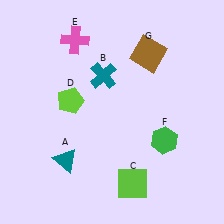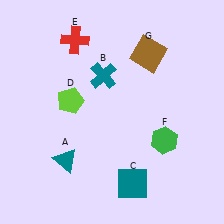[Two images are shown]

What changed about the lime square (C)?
In Image 1, C is lime. In Image 2, it changed to teal.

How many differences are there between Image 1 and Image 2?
There are 2 differences between the two images.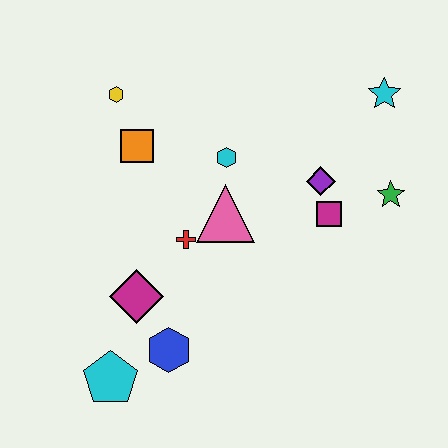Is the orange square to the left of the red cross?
Yes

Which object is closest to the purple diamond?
The magenta square is closest to the purple diamond.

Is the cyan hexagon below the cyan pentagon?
No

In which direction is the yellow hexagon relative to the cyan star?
The yellow hexagon is to the left of the cyan star.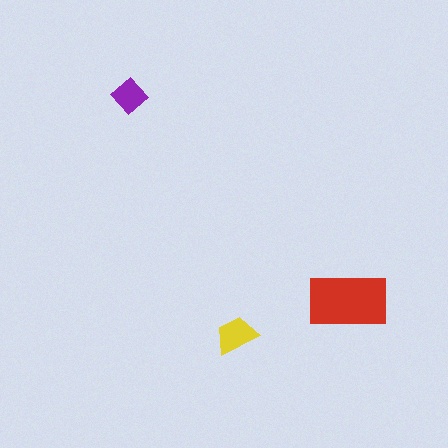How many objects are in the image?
There are 3 objects in the image.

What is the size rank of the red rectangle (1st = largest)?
1st.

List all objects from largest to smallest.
The red rectangle, the yellow trapezoid, the purple diamond.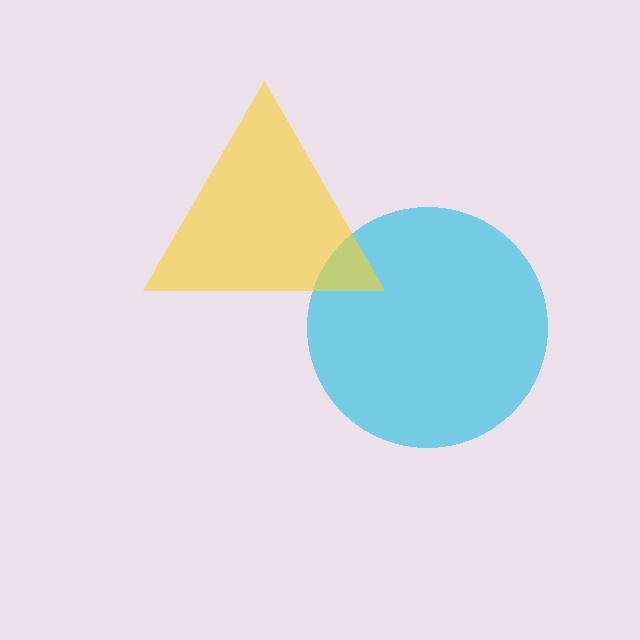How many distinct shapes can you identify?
There are 2 distinct shapes: a cyan circle, a yellow triangle.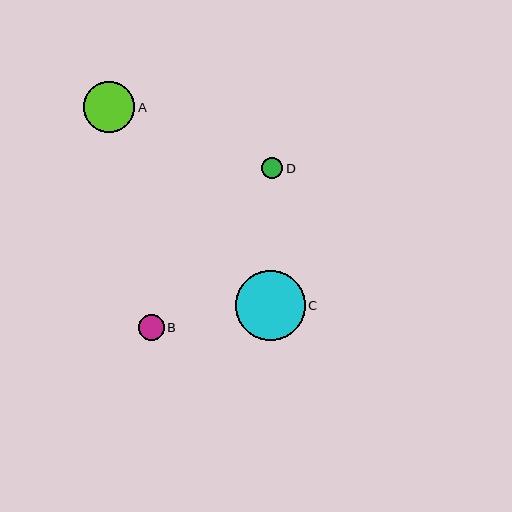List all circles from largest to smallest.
From largest to smallest: C, A, B, D.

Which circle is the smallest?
Circle D is the smallest with a size of approximately 21 pixels.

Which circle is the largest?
Circle C is the largest with a size of approximately 69 pixels.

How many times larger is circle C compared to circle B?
Circle C is approximately 2.7 times the size of circle B.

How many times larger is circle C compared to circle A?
Circle C is approximately 1.4 times the size of circle A.